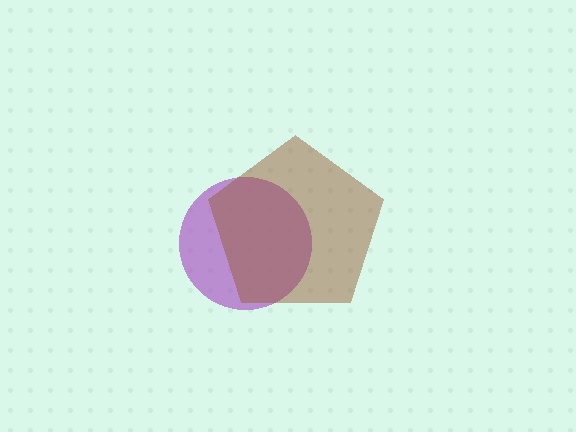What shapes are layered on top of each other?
The layered shapes are: a purple circle, a brown pentagon.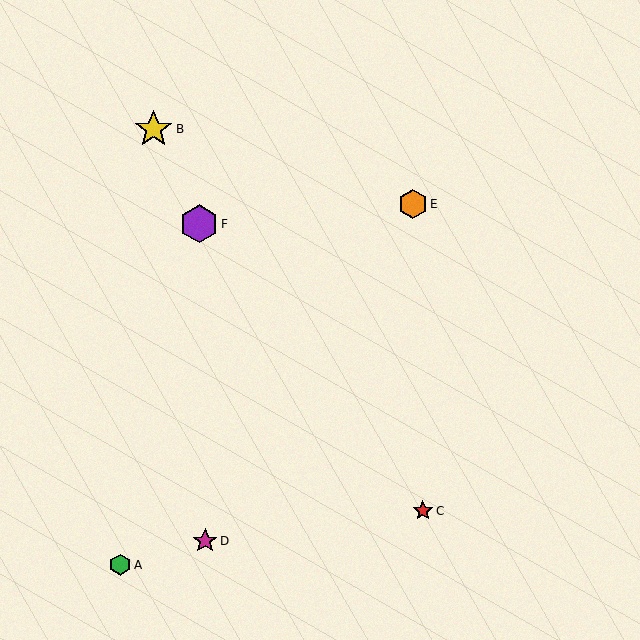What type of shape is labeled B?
Shape B is a yellow star.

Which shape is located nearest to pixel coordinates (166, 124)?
The yellow star (labeled B) at (154, 129) is nearest to that location.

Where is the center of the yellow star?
The center of the yellow star is at (154, 129).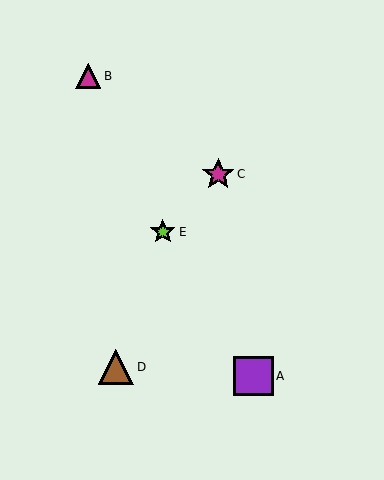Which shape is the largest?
The purple square (labeled A) is the largest.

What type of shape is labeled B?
Shape B is a magenta triangle.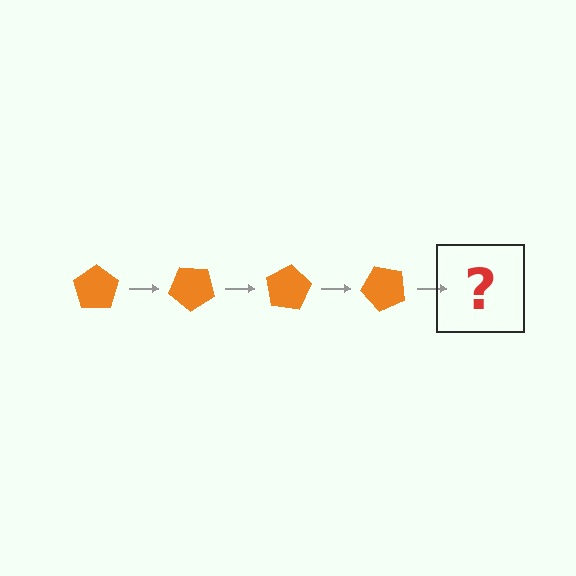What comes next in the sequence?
The next element should be an orange pentagon rotated 160 degrees.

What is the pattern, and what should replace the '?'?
The pattern is that the pentagon rotates 40 degrees each step. The '?' should be an orange pentagon rotated 160 degrees.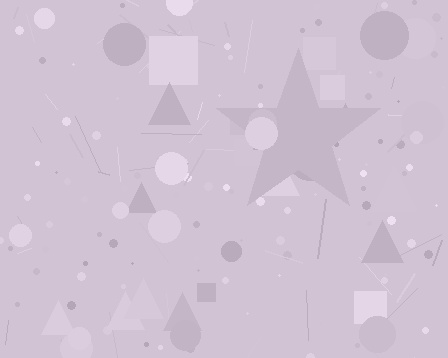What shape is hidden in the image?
A star is hidden in the image.